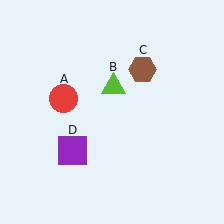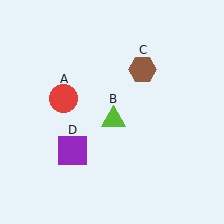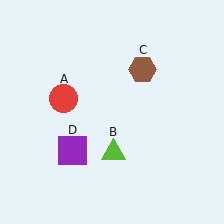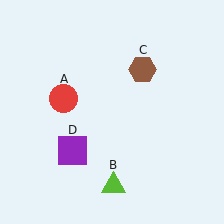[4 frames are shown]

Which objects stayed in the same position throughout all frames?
Red circle (object A) and brown hexagon (object C) and purple square (object D) remained stationary.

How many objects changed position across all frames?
1 object changed position: lime triangle (object B).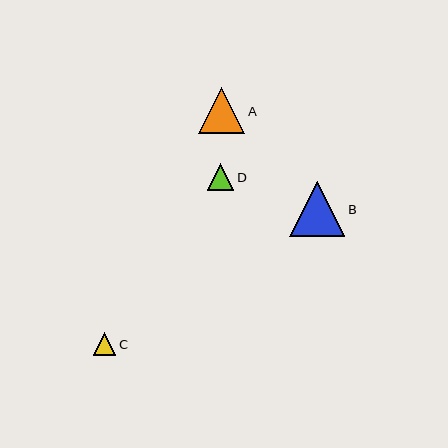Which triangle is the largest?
Triangle B is the largest with a size of approximately 55 pixels.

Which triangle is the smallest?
Triangle C is the smallest with a size of approximately 23 pixels.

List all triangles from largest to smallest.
From largest to smallest: B, A, D, C.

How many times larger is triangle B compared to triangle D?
Triangle B is approximately 2.1 times the size of triangle D.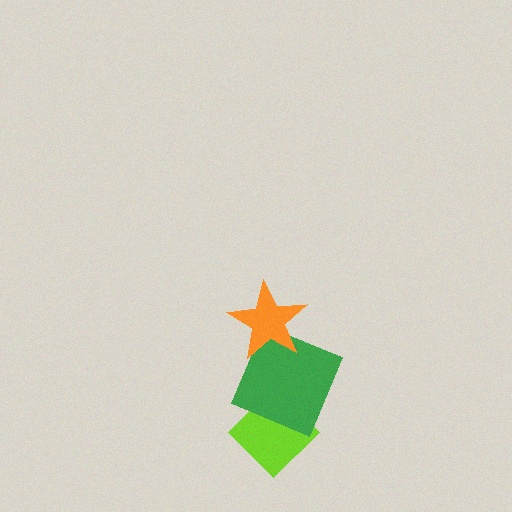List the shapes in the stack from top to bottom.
From top to bottom: the orange star, the green square, the lime diamond.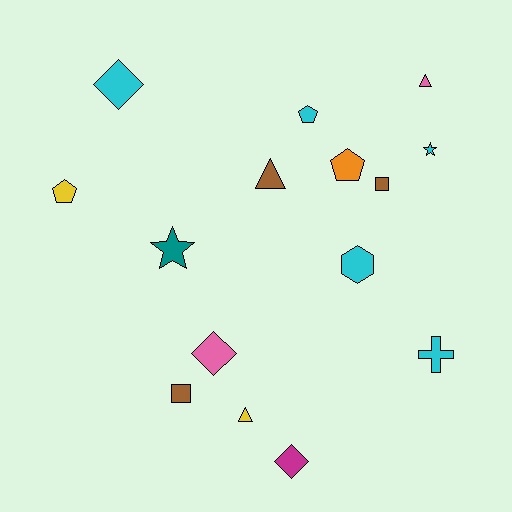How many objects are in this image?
There are 15 objects.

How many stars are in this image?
There are 2 stars.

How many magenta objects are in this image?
There is 1 magenta object.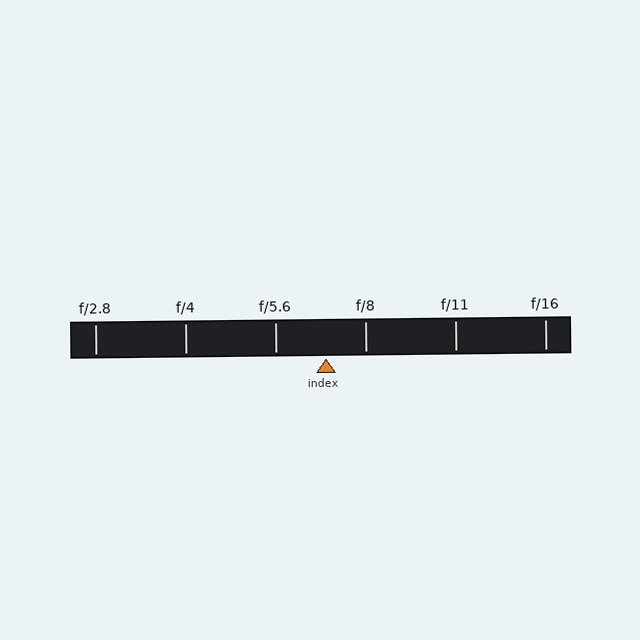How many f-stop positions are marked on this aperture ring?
There are 6 f-stop positions marked.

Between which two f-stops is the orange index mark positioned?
The index mark is between f/5.6 and f/8.